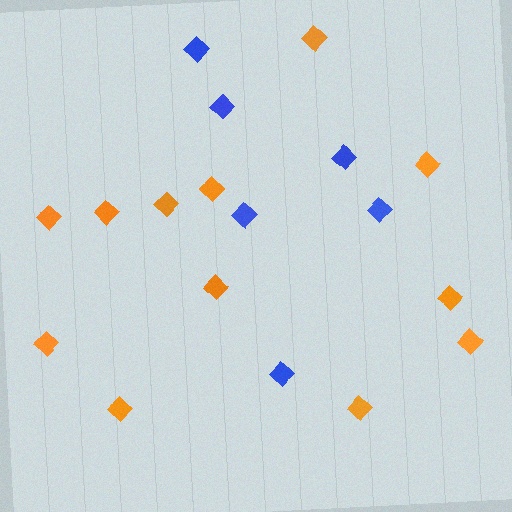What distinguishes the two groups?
There are 2 groups: one group of blue diamonds (6) and one group of orange diamonds (12).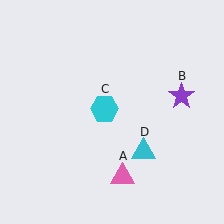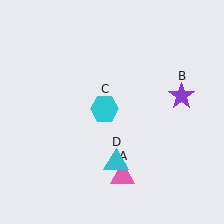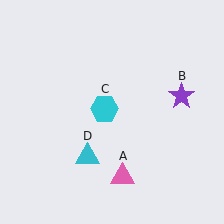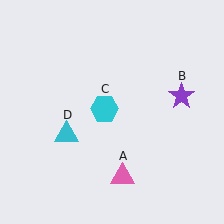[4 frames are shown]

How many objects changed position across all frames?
1 object changed position: cyan triangle (object D).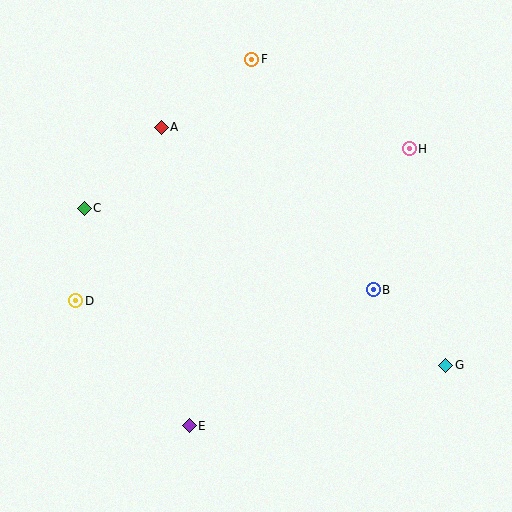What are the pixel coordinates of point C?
Point C is at (84, 208).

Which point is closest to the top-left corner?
Point A is closest to the top-left corner.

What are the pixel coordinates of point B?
Point B is at (373, 290).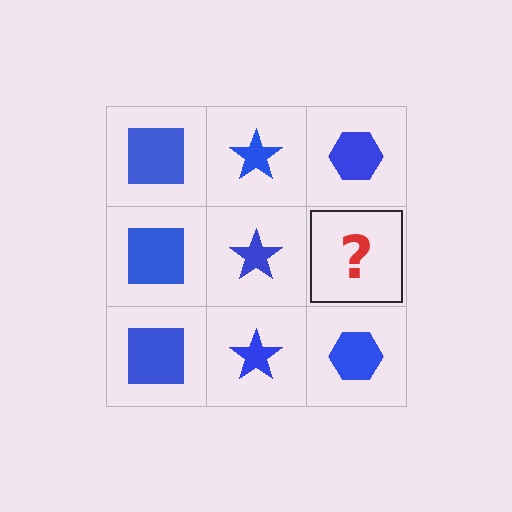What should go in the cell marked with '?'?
The missing cell should contain a blue hexagon.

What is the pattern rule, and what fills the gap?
The rule is that each column has a consistent shape. The gap should be filled with a blue hexagon.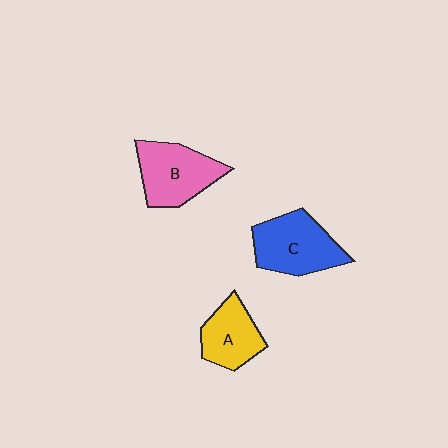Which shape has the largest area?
Shape C (blue).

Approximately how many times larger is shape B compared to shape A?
Approximately 1.3 times.